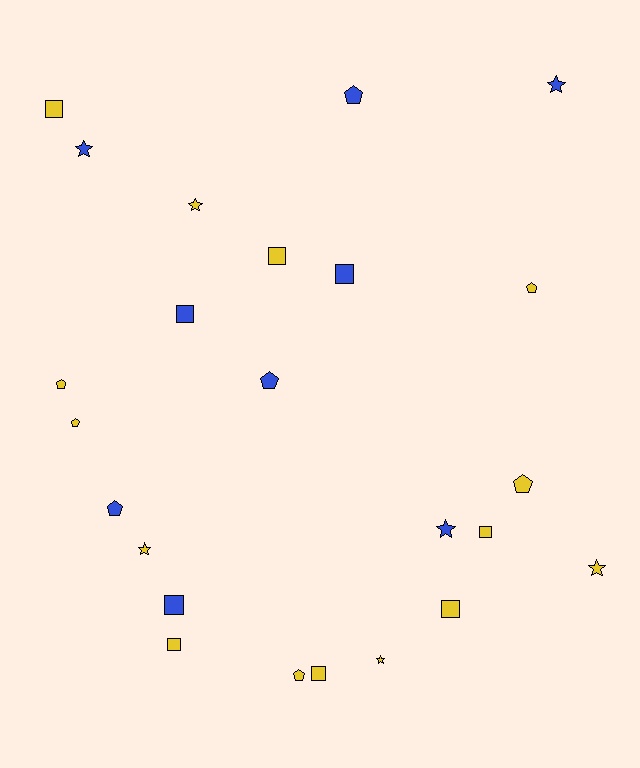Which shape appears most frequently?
Square, with 9 objects.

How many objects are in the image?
There are 24 objects.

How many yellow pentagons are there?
There are 5 yellow pentagons.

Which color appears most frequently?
Yellow, with 15 objects.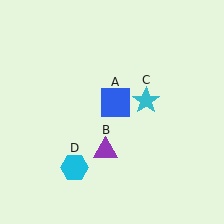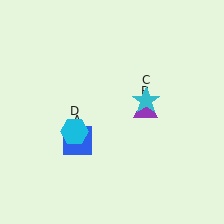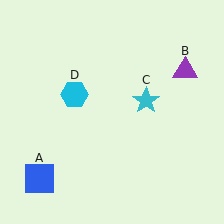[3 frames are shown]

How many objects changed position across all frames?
3 objects changed position: blue square (object A), purple triangle (object B), cyan hexagon (object D).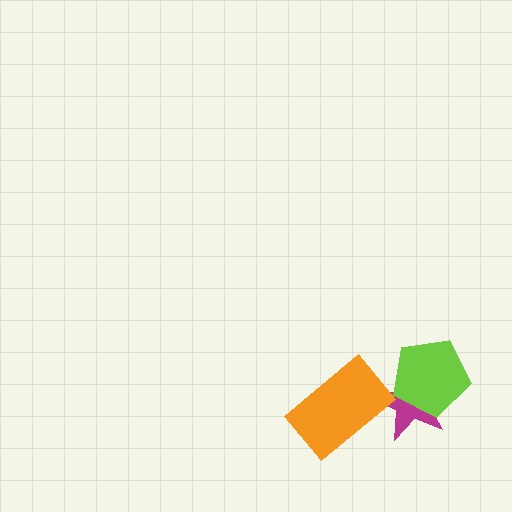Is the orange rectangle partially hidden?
No, no other shape covers it.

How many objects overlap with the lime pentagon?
1 object overlaps with the lime pentagon.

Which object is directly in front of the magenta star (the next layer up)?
The lime pentagon is directly in front of the magenta star.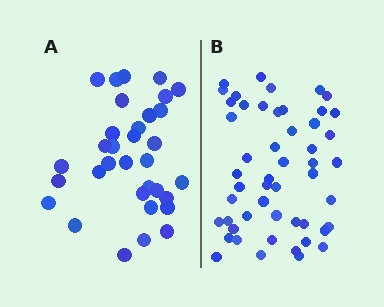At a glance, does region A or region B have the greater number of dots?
Region B (the right region) has more dots.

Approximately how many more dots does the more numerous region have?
Region B has approximately 20 more dots than region A.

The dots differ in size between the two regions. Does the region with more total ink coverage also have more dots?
No. Region A has more total ink coverage because its dots are larger, but region B actually contains more individual dots. Total area can be misleading — the number of items is what matters here.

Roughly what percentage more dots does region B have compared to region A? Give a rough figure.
About 55% more.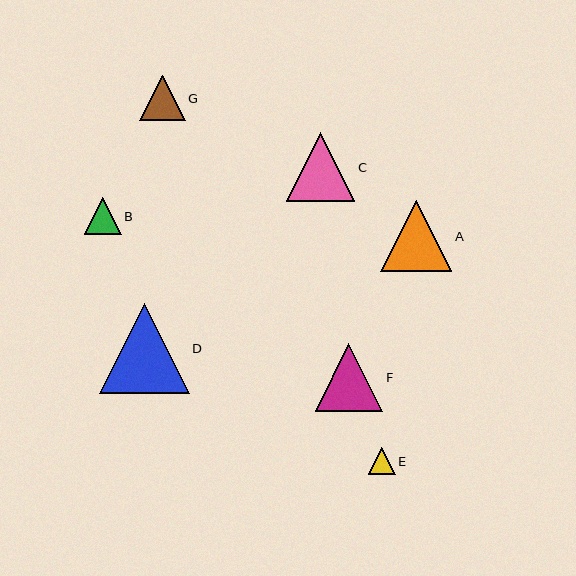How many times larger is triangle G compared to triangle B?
Triangle G is approximately 1.2 times the size of triangle B.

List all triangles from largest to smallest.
From largest to smallest: D, A, C, F, G, B, E.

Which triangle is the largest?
Triangle D is the largest with a size of approximately 89 pixels.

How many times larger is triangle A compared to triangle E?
Triangle A is approximately 2.6 times the size of triangle E.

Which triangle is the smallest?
Triangle E is the smallest with a size of approximately 27 pixels.